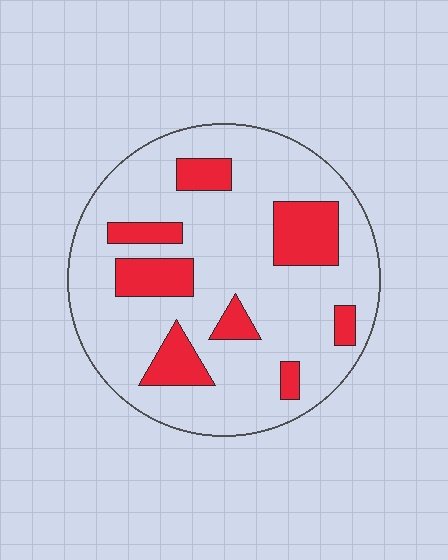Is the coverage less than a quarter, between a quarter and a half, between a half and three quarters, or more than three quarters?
Less than a quarter.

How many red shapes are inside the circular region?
8.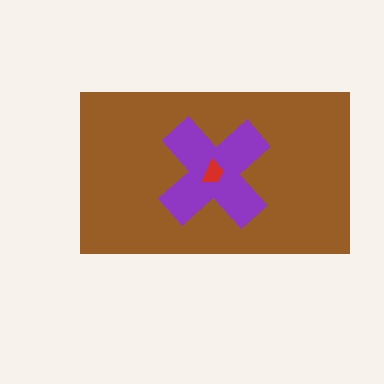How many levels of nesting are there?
3.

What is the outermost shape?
The brown rectangle.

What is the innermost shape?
The red trapezoid.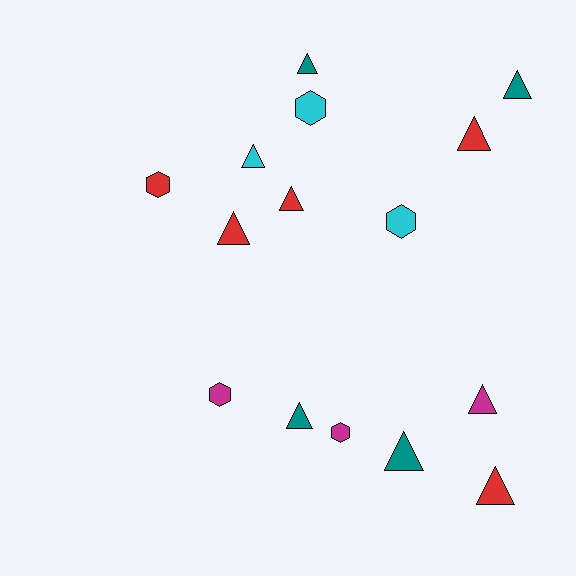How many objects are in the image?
There are 15 objects.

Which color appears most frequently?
Red, with 5 objects.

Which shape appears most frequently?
Triangle, with 10 objects.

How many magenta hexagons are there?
There are 2 magenta hexagons.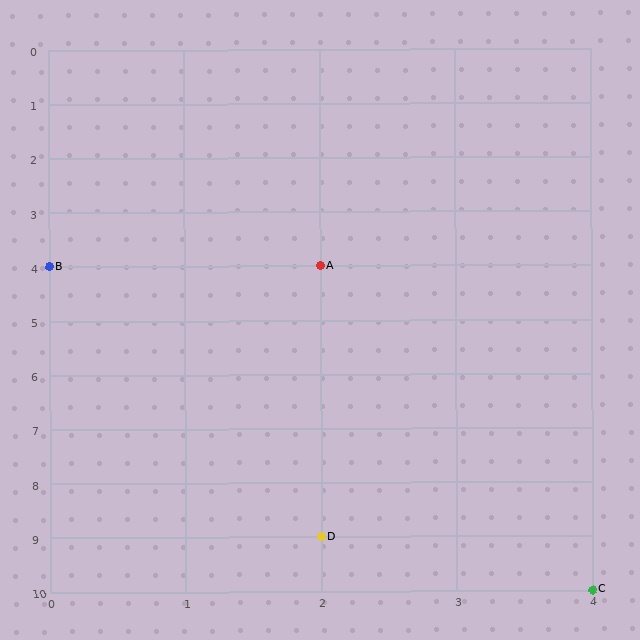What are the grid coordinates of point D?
Point D is at grid coordinates (2, 9).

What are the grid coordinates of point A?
Point A is at grid coordinates (2, 4).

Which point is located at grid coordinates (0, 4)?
Point B is at (0, 4).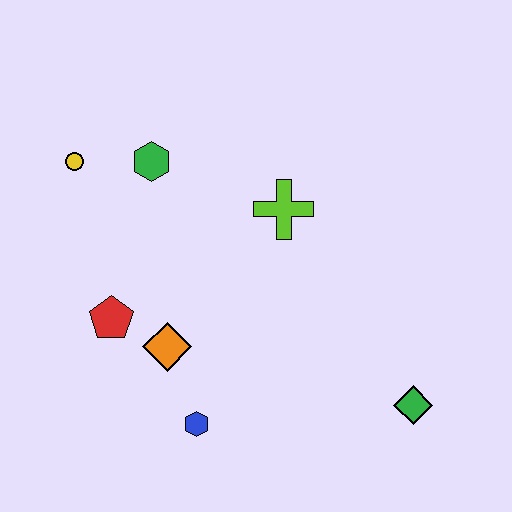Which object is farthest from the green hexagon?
The green diamond is farthest from the green hexagon.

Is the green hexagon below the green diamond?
No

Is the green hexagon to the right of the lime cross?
No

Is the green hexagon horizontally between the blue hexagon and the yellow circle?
Yes